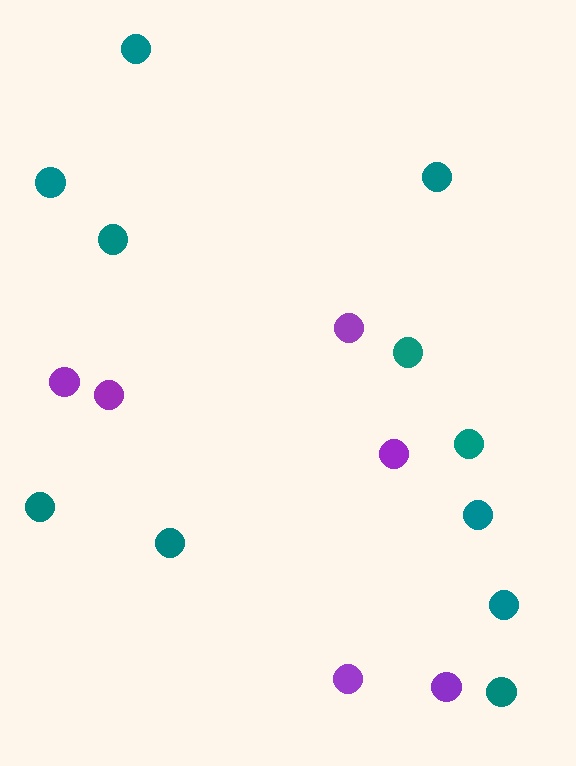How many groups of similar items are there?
There are 2 groups: one group of teal circles (11) and one group of purple circles (6).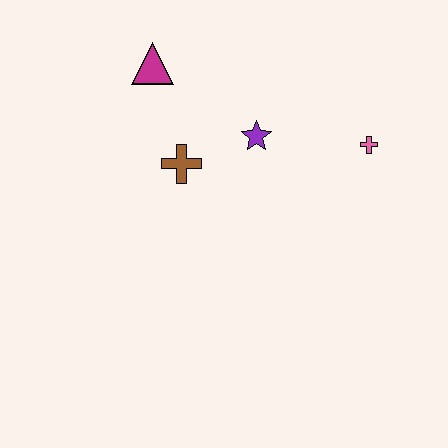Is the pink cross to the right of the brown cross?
Yes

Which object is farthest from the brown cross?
The pink cross is farthest from the brown cross.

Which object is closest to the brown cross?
The purple star is closest to the brown cross.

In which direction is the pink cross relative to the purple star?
The pink cross is to the right of the purple star.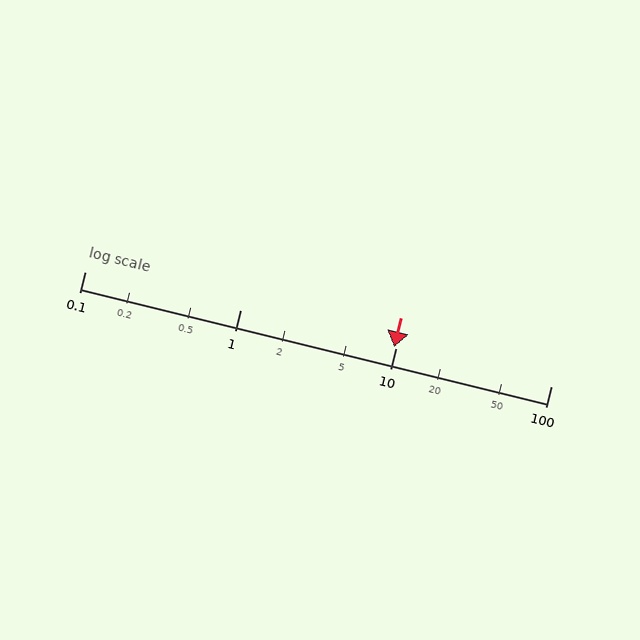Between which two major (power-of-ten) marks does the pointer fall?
The pointer is between 1 and 10.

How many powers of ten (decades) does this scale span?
The scale spans 3 decades, from 0.1 to 100.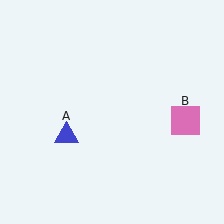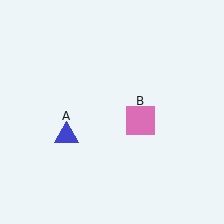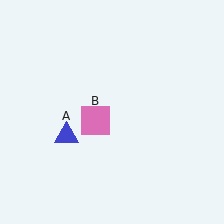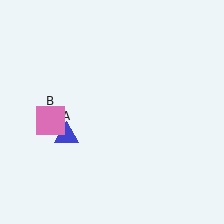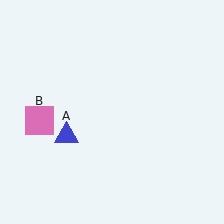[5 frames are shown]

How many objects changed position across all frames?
1 object changed position: pink square (object B).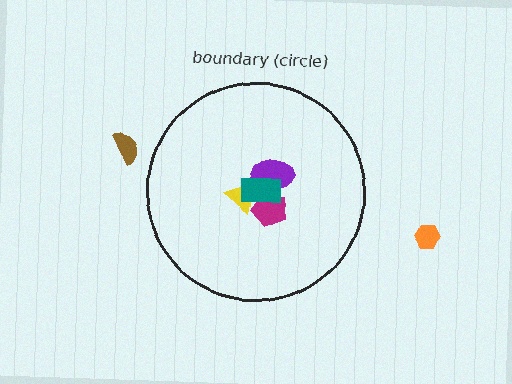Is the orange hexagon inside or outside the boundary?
Outside.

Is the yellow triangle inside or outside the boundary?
Inside.